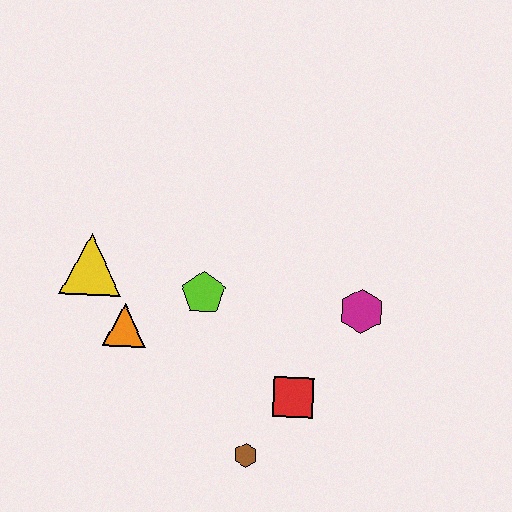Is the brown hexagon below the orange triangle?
Yes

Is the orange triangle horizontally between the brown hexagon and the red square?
No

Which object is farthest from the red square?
The yellow triangle is farthest from the red square.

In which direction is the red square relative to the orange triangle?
The red square is to the right of the orange triangle.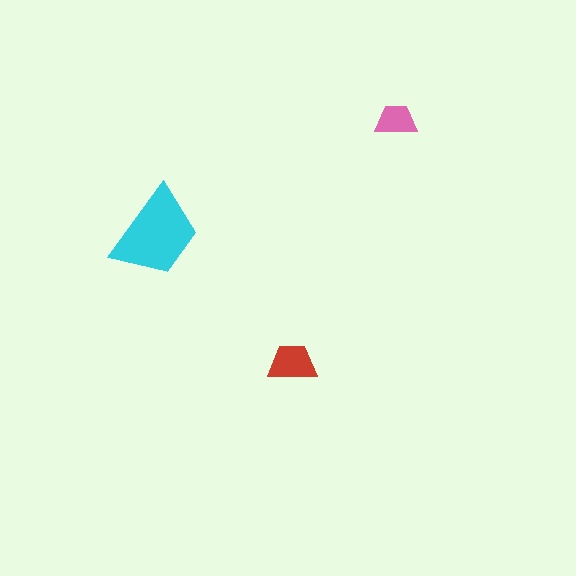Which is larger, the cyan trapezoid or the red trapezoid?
The cyan one.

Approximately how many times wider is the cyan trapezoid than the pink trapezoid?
About 2 times wider.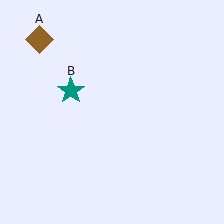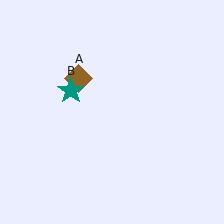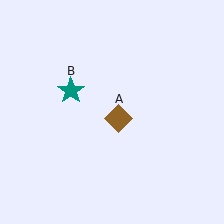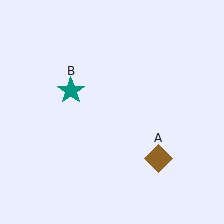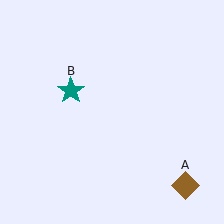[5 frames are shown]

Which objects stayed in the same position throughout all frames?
Teal star (object B) remained stationary.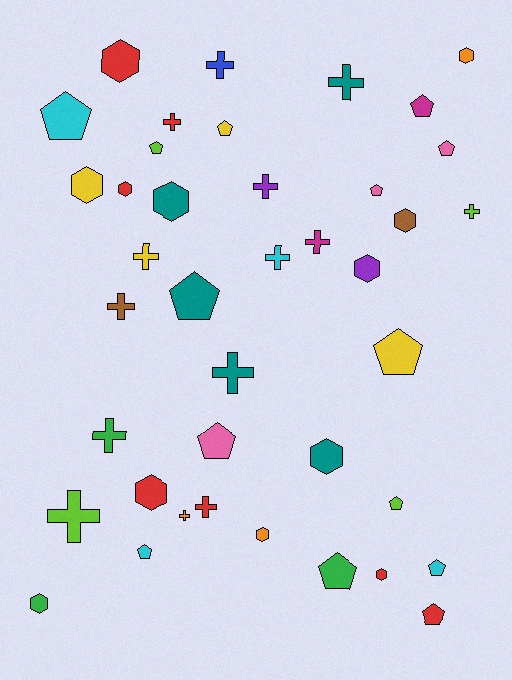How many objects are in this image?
There are 40 objects.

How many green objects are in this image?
There are 3 green objects.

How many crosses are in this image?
There are 14 crosses.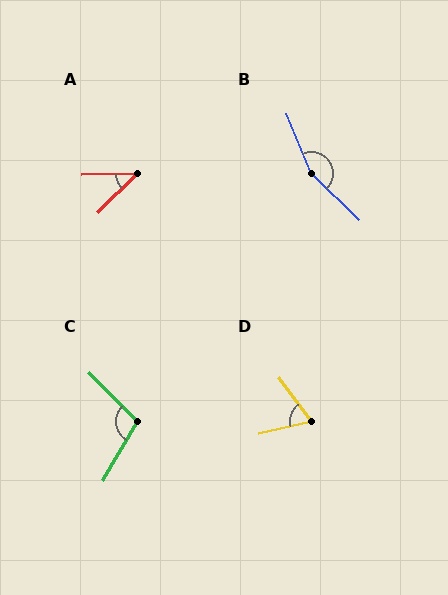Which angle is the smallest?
A, at approximately 44 degrees.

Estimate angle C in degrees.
Approximately 105 degrees.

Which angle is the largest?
B, at approximately 156 degrees.